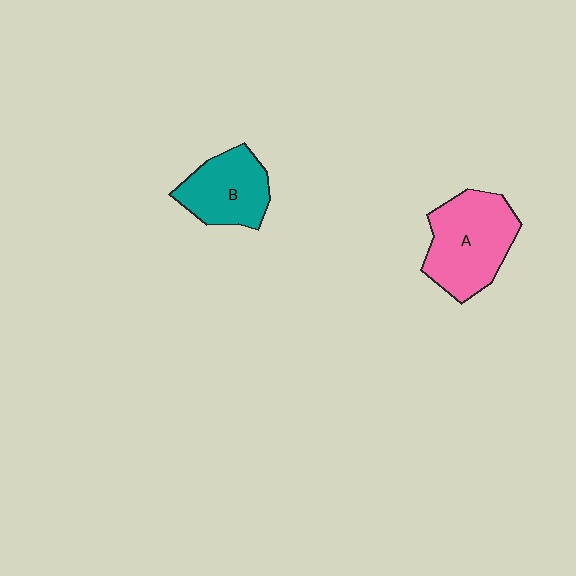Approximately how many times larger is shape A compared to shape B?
Approximately 1.4 times.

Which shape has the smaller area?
Shape B (teal).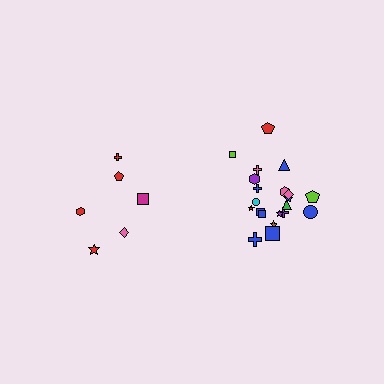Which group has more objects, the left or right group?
The right group.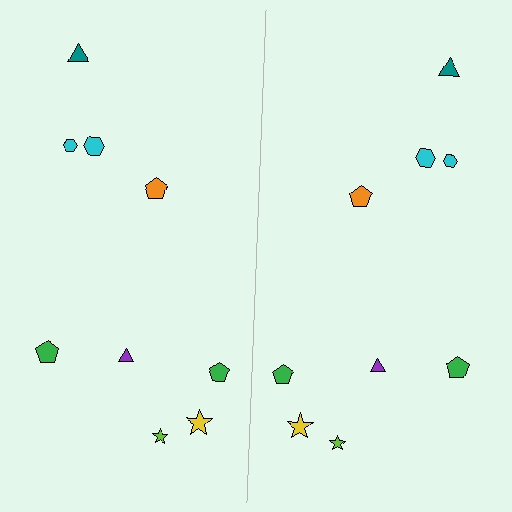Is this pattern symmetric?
Yes, this pattern has bilateral (reflection) symmetry.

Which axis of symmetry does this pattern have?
The pattern has a vertical axis of symmetry running through the center of the image.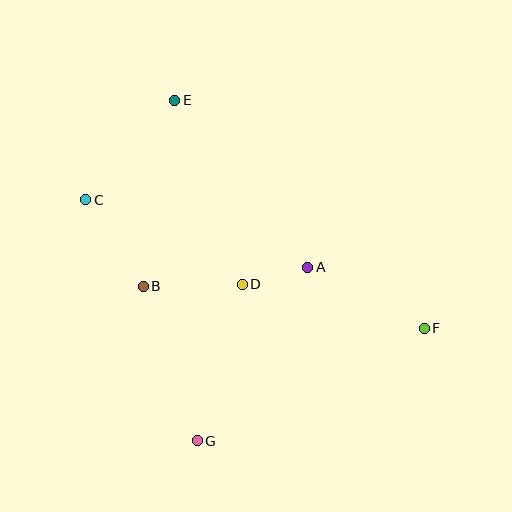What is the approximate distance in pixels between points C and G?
The distance between C and G is approximately 265 pixels.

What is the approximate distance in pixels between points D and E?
The distance between D and E is approximately 196 pixels.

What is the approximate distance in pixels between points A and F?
The distance between A and F is approximately 132 pixels.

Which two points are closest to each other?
Points A and D are closest to each other.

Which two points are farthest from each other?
Points C and F are farthest from each other.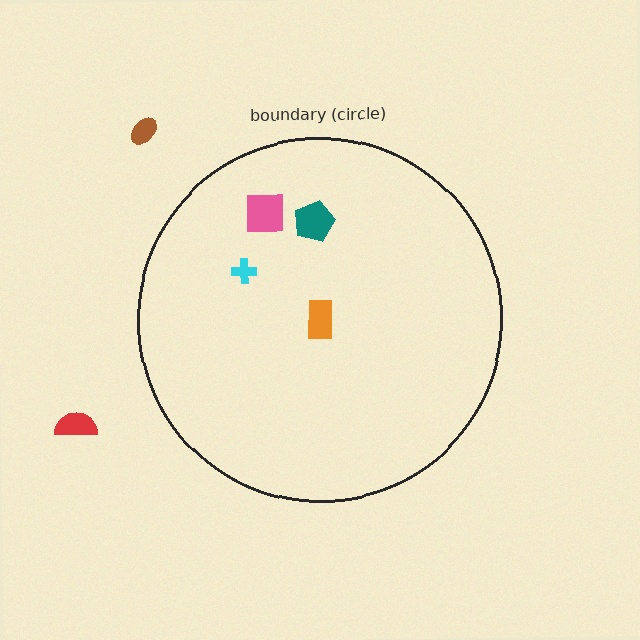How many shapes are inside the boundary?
4 inside, 2 outside.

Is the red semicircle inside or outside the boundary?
Outside.